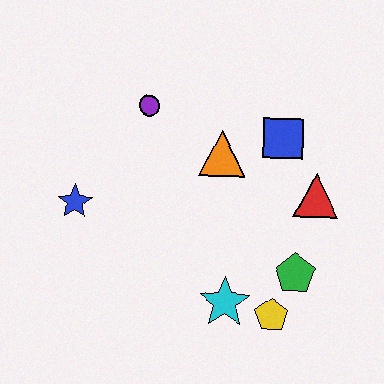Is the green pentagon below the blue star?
Yes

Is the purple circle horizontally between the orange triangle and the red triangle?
No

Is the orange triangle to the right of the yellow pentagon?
No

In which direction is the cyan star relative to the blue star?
The cyan star is to the right of the blue star.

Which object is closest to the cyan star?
The yellow pentagon is closest to the cyan star.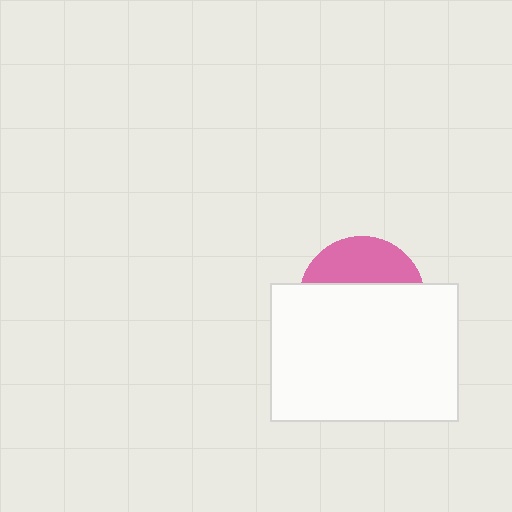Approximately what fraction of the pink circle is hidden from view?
Roughly 66% of the pink circle is hidden behind the white rectangle.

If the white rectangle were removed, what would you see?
You would see the complete pink circle.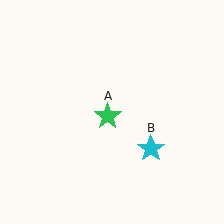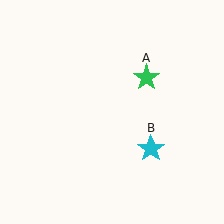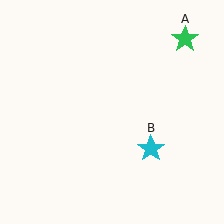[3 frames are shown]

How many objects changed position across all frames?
1 object changed position: green star (object A).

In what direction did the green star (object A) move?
The green star (object A) moved up and to the right.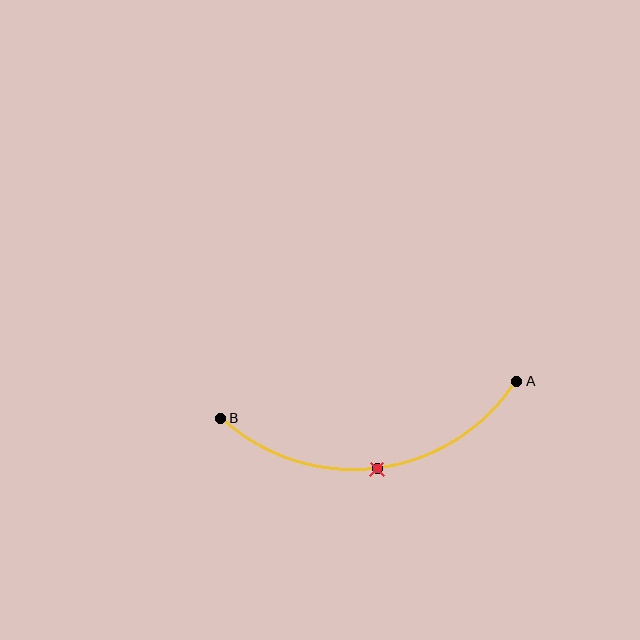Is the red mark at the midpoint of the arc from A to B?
Yes. The red mark lies on the arc at equal arc-length from both A and B — it is the arc midpoint.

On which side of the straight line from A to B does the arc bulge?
The arc bulges below the straight line connecting A and B.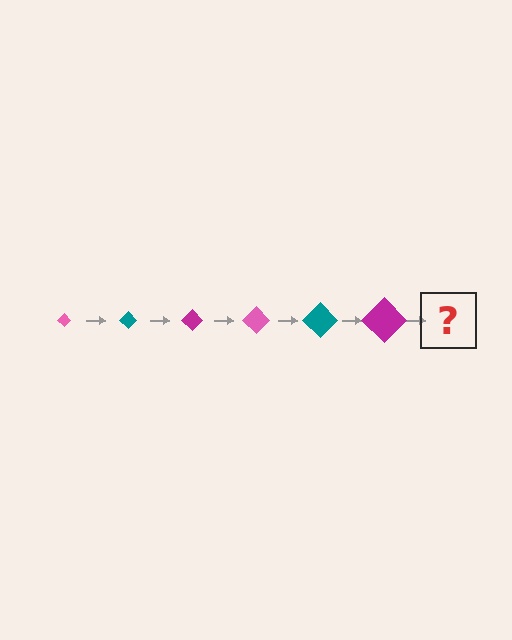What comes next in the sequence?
The next element should be a pink diamond, larger than the previous one.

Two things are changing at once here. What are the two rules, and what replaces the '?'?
The two rules are that the diamond grows larger each step and the color cycles through pink, teal, and magenta. The '?' should be a pink diamond, larger than the previous one.